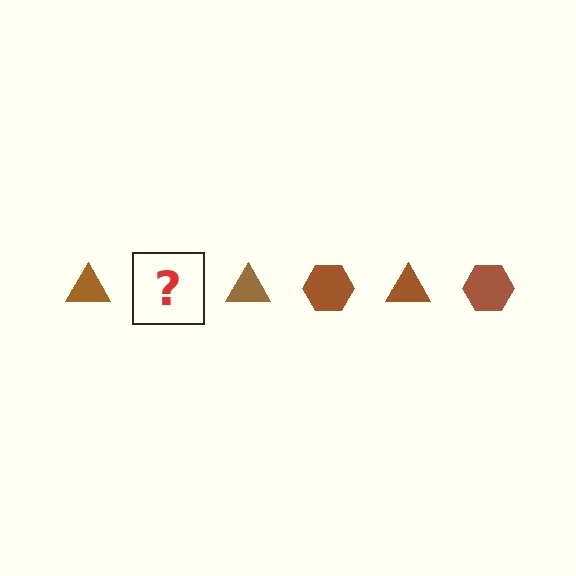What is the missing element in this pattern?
The missing element is a brown hexagon.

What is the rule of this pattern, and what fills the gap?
The rule is that the pattern cycles through triangle, hexagon shapes in brown. The gap should be filled with a brown hexagon.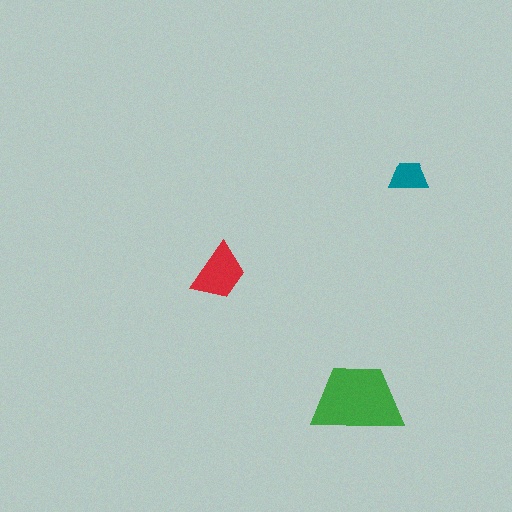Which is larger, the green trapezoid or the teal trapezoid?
The green one.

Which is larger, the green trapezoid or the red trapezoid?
The green one.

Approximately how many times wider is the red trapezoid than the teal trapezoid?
About 1.5 times wider.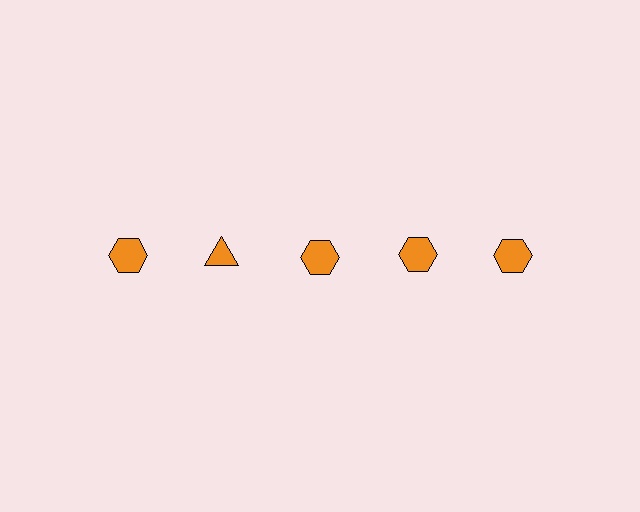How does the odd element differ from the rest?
It has a different shape: triangle instead of hexagon.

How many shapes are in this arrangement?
There are 5 shapes arranged in a grid pattern.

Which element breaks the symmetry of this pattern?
The orange triangle in the top row, second from left column breaks the symmetry. All other shapes are orange hexagons.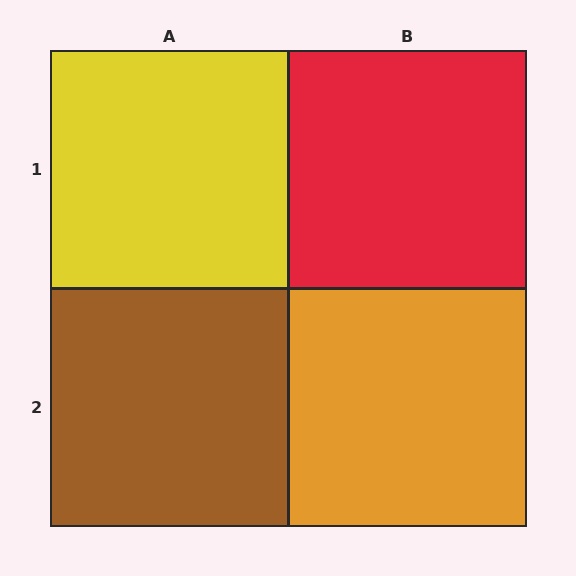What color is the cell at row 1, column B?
Red.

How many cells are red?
1 cell is red.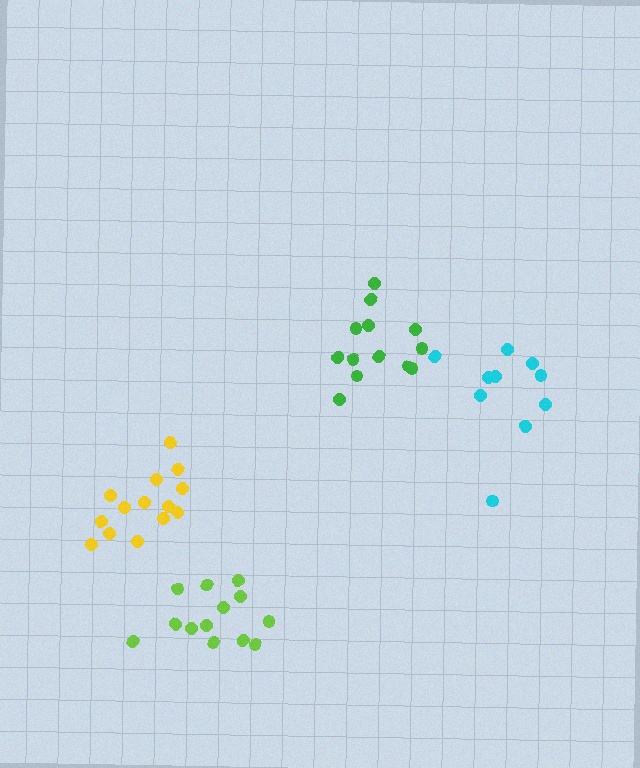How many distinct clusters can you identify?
There are 4 distinct clusters.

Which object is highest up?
The green cluster is topmost.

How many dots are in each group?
Group 1: 13 dots, Group 2: 14 dots, Group 3: 10 dots, Group 4: 13 dots (50 total).